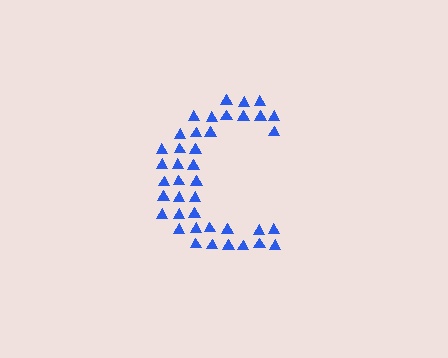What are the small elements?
The small elements are triangles.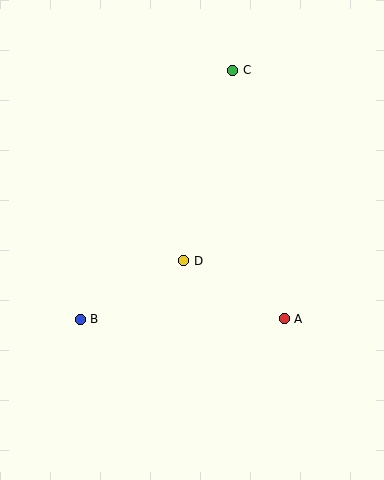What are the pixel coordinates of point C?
Point C is at (233, 70).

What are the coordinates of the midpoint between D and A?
The midpoint between D and A is at (234, 290).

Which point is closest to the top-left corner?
Point C is closest to the top-left corner.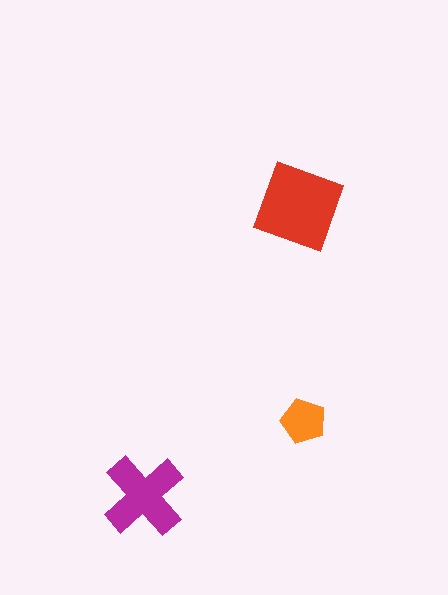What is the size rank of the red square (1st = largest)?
1st.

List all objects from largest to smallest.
The red square, the magenta cross, the orange pentagon.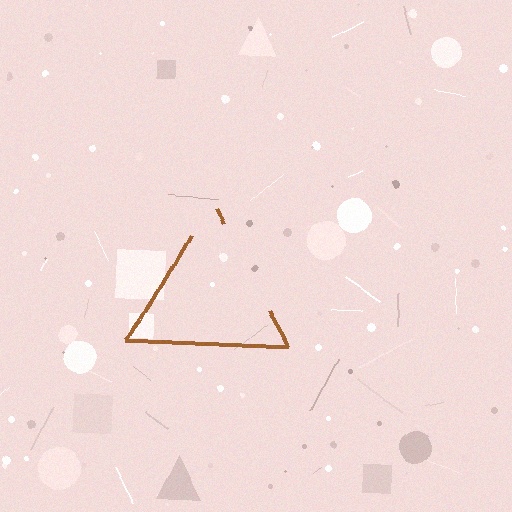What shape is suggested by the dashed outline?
The dashed outline suggests a triangle.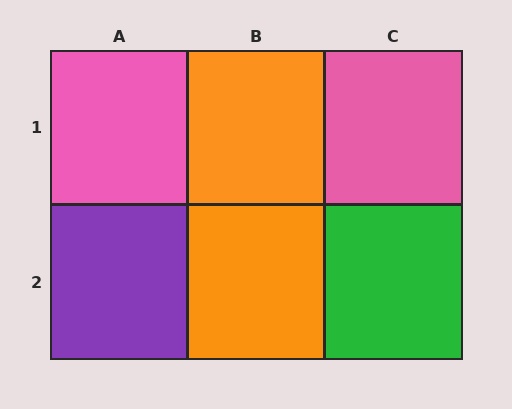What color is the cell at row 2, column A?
Purple.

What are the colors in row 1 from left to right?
Pink, orange, pink.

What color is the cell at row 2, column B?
Orange.